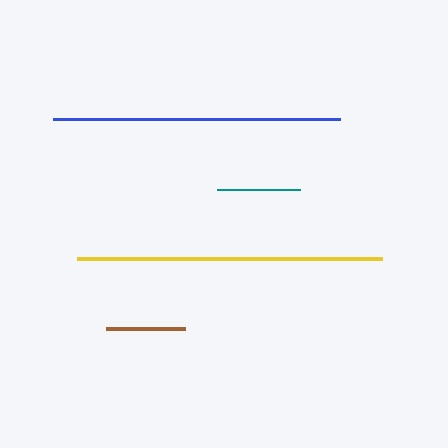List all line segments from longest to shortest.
From longest to shortest: yellow, blue, teal, brown.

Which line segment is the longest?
The yellow line is the longest at approximately 305 pixels.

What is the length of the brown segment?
The brown segment is approximately 79 pixels long.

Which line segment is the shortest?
The brown line is the shortest at approximately 79 pixels.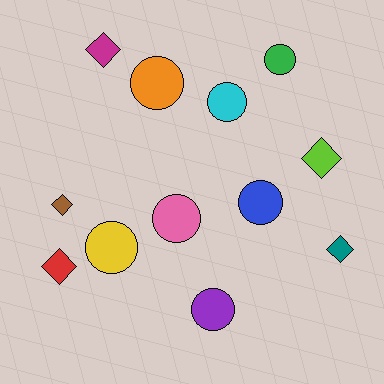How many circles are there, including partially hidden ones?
There are 7 circles.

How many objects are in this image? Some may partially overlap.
There are 12 objects.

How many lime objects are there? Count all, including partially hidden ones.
There is 1 lime object.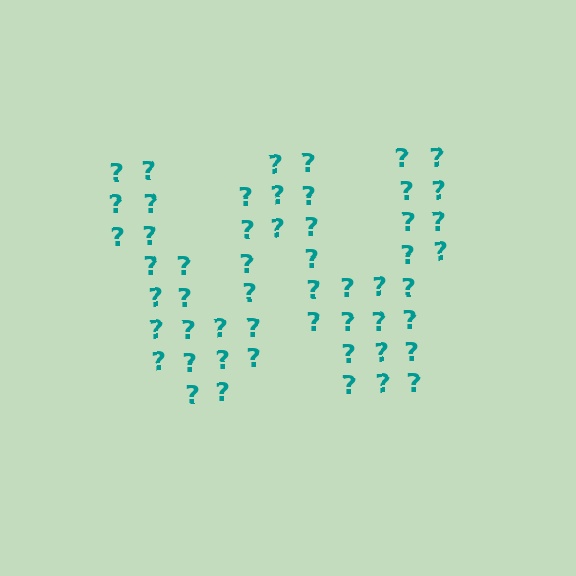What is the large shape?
The large shape is the letter W.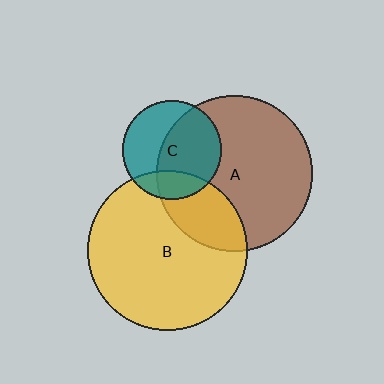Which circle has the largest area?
Circle B (yellow).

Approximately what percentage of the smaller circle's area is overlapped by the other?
Approximately 25%.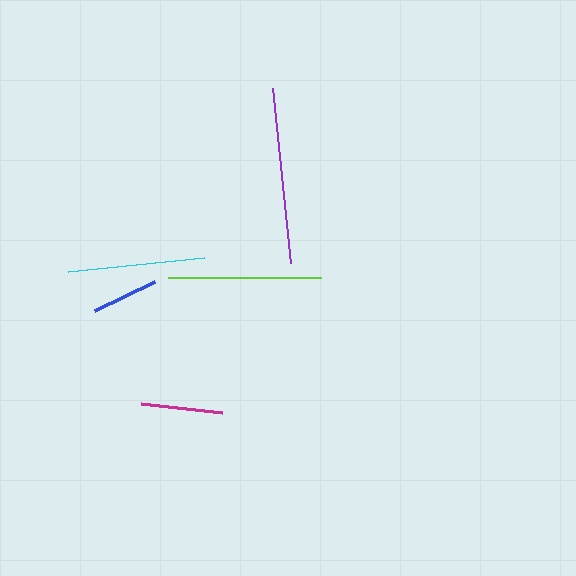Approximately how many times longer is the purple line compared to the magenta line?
The purple line is approximately 2.1 times the length of the magenta line.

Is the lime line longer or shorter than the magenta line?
The lime line is longer than the magenta line.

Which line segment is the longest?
The purple line is the longest at approximately 177 pixels.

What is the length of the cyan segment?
The cyan segment is approximately 137 pixels long.